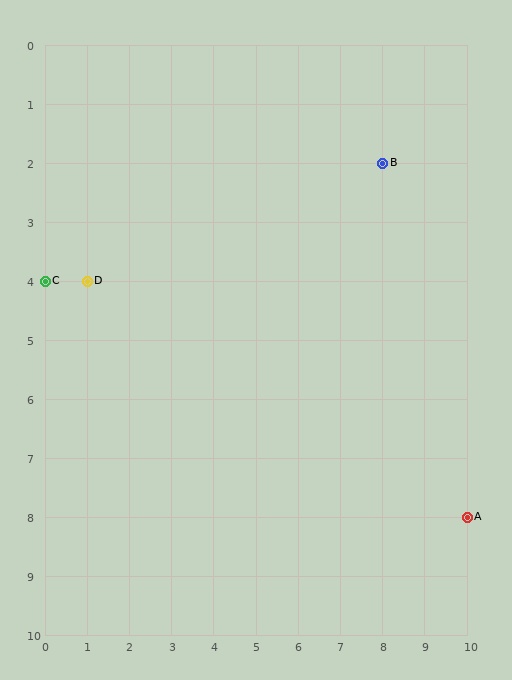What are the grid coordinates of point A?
Point A is at grid coordinates (10, 8).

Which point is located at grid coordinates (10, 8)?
Point A is at (10, 8).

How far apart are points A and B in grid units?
Points A and B are 2 columns and 6 rows apart (about 6.3 grid units diagonally).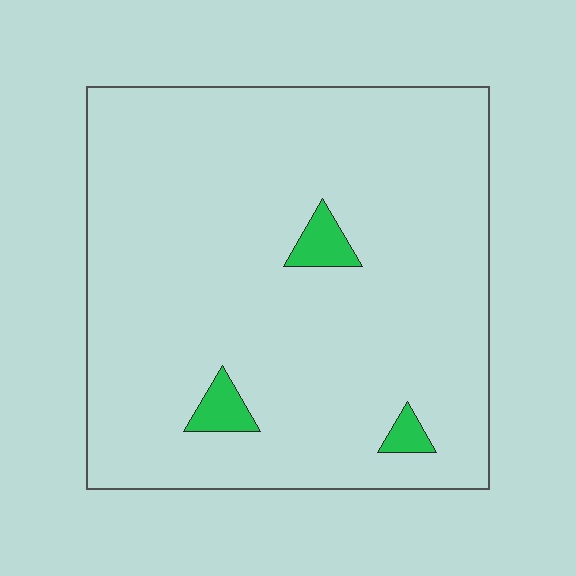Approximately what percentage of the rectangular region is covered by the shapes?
Approximately 5%.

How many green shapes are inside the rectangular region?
3.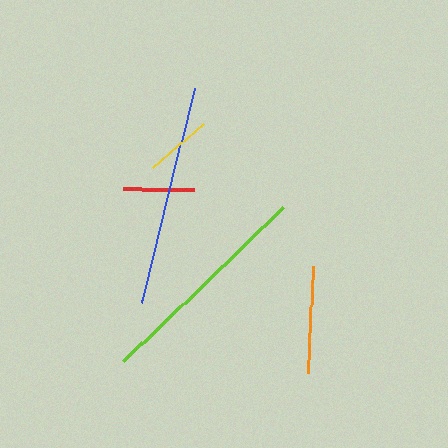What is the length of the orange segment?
The orange segment is approximately 107 pixels long.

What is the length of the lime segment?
The lime segment is approximately 221 pixels long.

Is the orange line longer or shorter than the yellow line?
The orange line is longer than the yellow line.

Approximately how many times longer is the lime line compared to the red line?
The lime line is approximately 3.1 times the length of the red line.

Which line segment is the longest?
The blue line is the longest at approximately 222 pixels.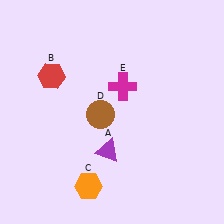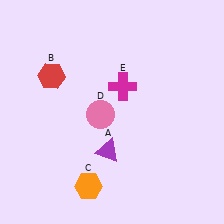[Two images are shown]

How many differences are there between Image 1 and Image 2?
There is 1 difference between the two images.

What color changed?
The circle (D) changed from brown in Image 1 to pink in Image 2.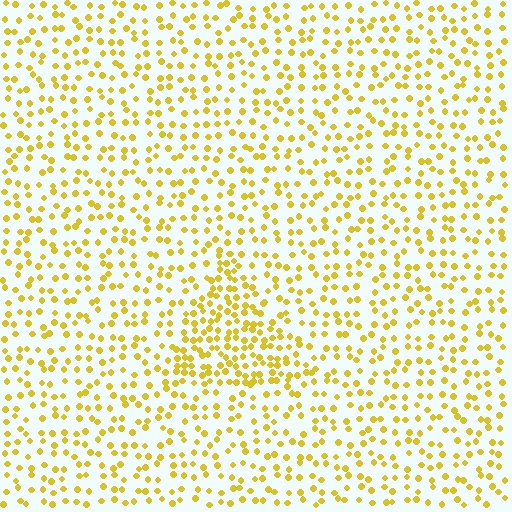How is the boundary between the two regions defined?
The boundary is defined by a change in element density (approximately 1.9x ratio). All elements are the same color, size, and shape.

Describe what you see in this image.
The image contains small yellow elements arranged at two different densities. A triangle-shaped region is visible where the elements are more densely packed than the surrounding area.